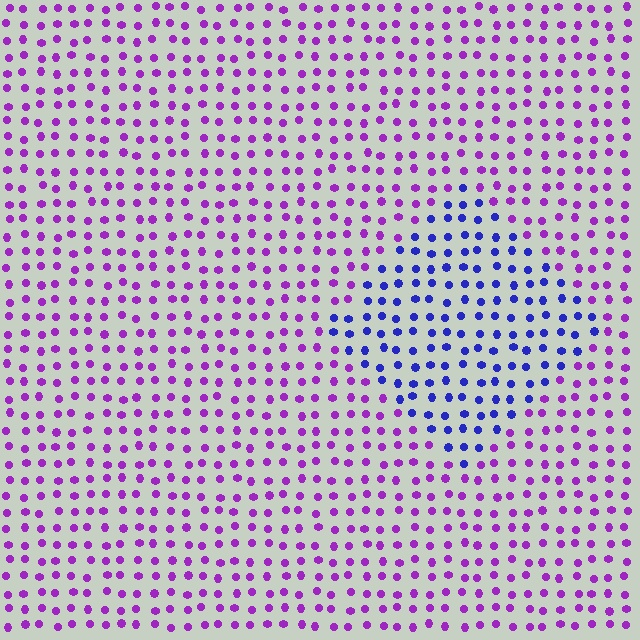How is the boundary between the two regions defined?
The boundary is defined purely by a slight shift in hue (about 48 degrees). Spacing, size, and orientation are identical on both sides.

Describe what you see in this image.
The image is filled with small purple elements in a uniform arrangement. A diamond-shaped region is visible where the elements are tinted to a slightly different hue, forming a subtle color boundary.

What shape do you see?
I see a diamond.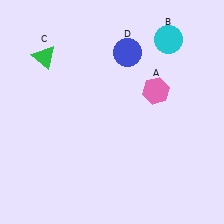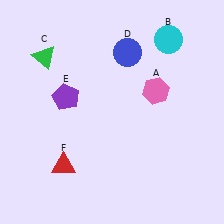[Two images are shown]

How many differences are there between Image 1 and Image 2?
There are 2 differences between the two images.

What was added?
A purple pentagon (E), a red triangle (F) were added in Image 2.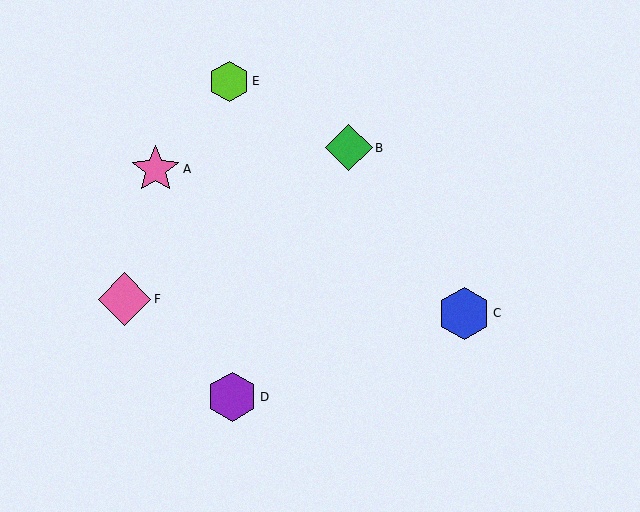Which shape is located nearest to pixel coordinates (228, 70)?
The lime hexagon (labeled E) at (229, 81) is nearest to that location.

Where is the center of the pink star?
The center of the pink star is at (156, 170).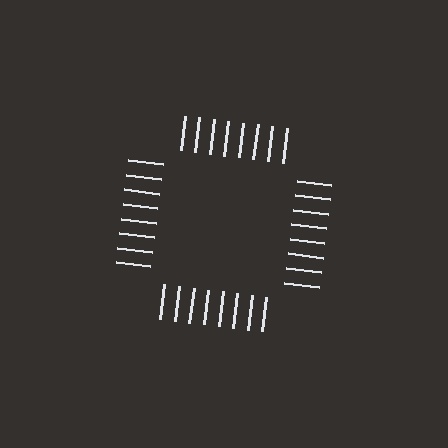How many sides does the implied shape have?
4 sides — the line-ends trace a square.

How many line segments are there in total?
32 — 8 along each of the 4 edges.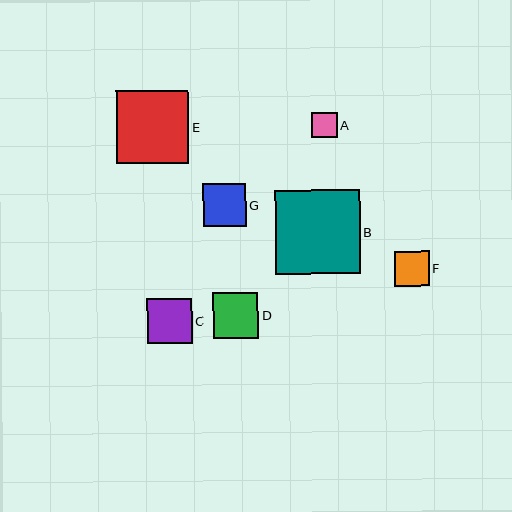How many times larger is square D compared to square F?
Square D is approximately 1.3 times the size of square F.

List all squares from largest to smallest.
From largest to smallest: B, E, D, C, G, F, A.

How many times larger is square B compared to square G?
Square B is approximately 1.9 times the size of square G.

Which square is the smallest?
Square A is the smallest with a size of approximately 26 pixels.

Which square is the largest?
Square B is the largest with a size of approximately 84 pixels.